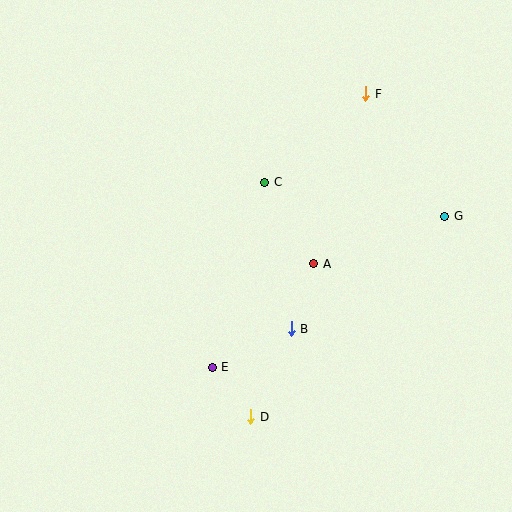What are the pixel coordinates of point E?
Point E is at (212, 367).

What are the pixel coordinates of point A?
Point A is at (314, 264).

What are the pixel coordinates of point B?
Point B is at (291, 329).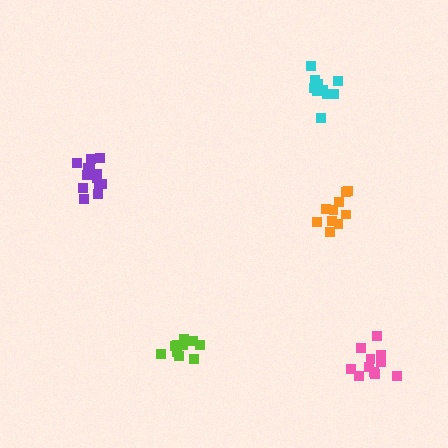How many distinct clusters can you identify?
There are 5 distinct clusters.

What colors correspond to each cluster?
The clusters are colored: cyan, purple, lime, orange, pink.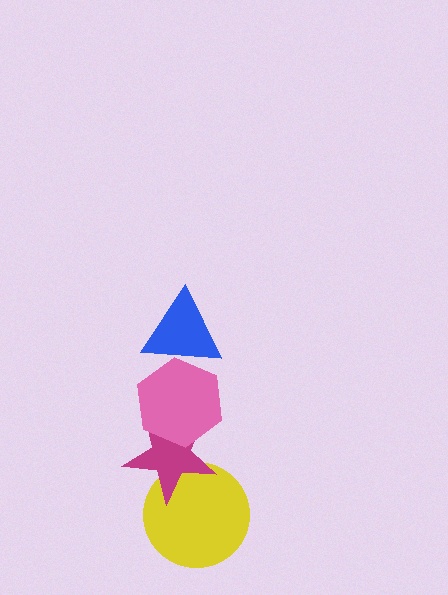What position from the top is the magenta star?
The magenta star is 3rd from the top.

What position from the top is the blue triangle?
The blue triangle is 1st from the top.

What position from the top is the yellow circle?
The yellow circle is 4th from the top.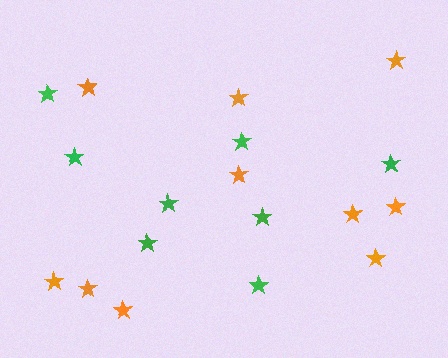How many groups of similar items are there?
There are 2 groups: one group of orange stars (10) and one group of green stars (8).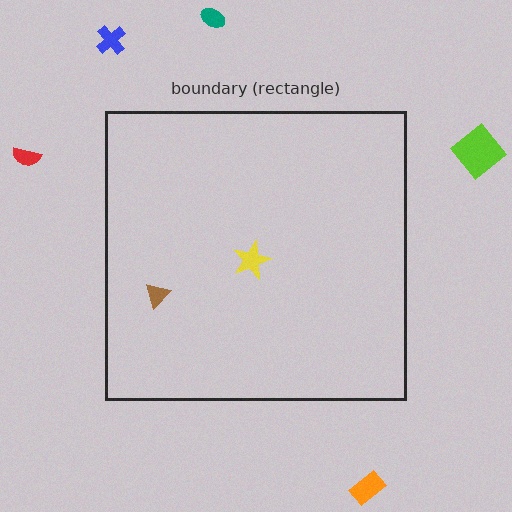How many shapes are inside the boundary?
2 inside, 5 outside.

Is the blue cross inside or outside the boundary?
Outside.